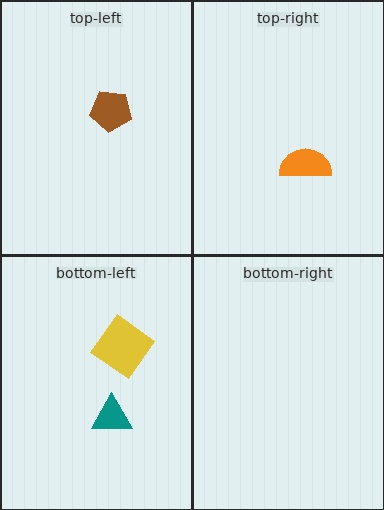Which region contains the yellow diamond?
The bottom-left region.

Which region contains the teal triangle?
The bottom-left region.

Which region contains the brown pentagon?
The top-left region.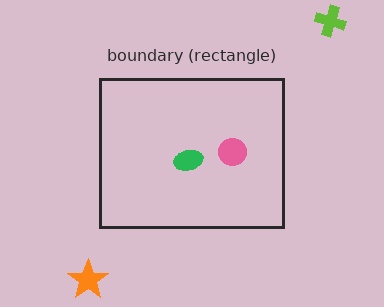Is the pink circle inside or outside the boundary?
Inside.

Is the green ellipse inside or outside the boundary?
Inside.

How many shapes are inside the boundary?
2 inside, 2 outside.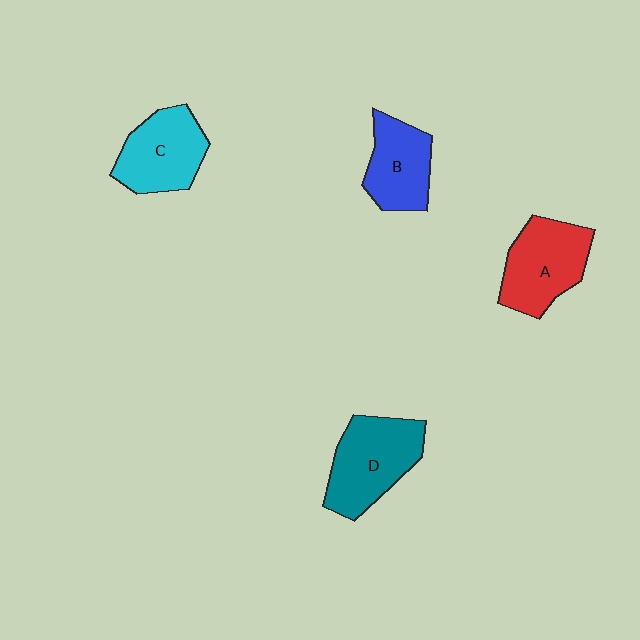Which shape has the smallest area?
Shape B (blue).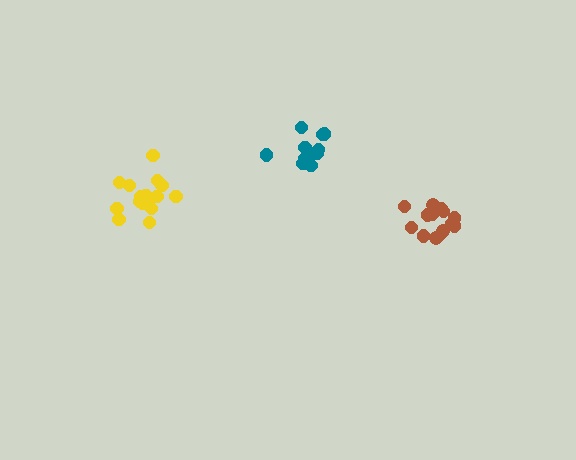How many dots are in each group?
Group 1: 14 dots, Group 2: 11 dots, Group 3: 16 dots (41 total).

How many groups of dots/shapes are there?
There are 3 groups.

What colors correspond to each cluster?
The clusters are colored: brown, teal, yellow.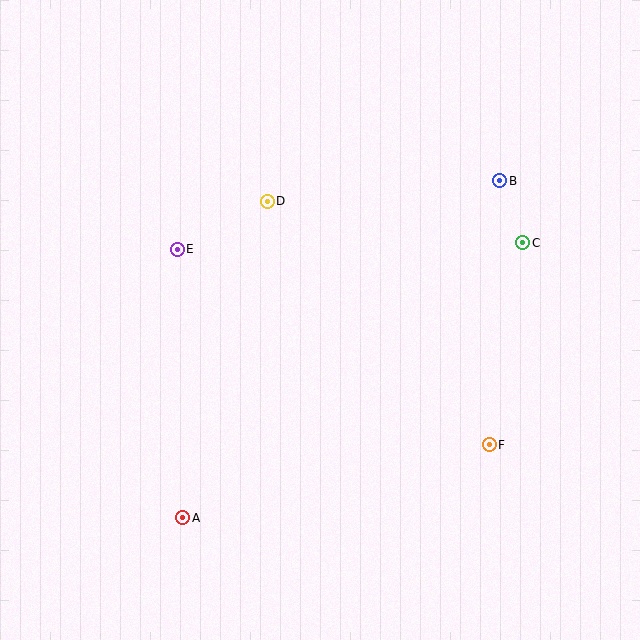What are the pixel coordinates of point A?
Point A is at (183, 518).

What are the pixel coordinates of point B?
Point B is at (500, 181).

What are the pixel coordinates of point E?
Point E is at (177, 249).